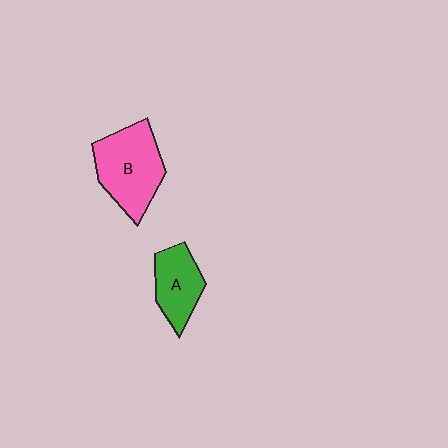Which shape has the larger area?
Shape B (pink).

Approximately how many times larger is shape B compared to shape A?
Approximately 1.5 times.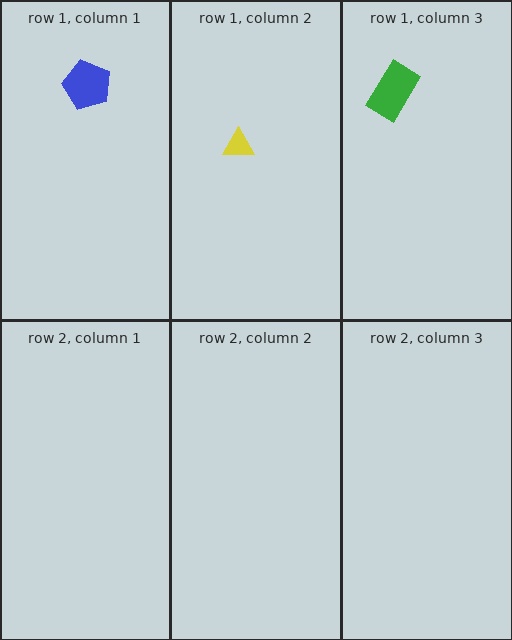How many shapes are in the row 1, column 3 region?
1.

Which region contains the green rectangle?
The row 1, column 3 region.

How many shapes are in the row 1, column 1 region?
1.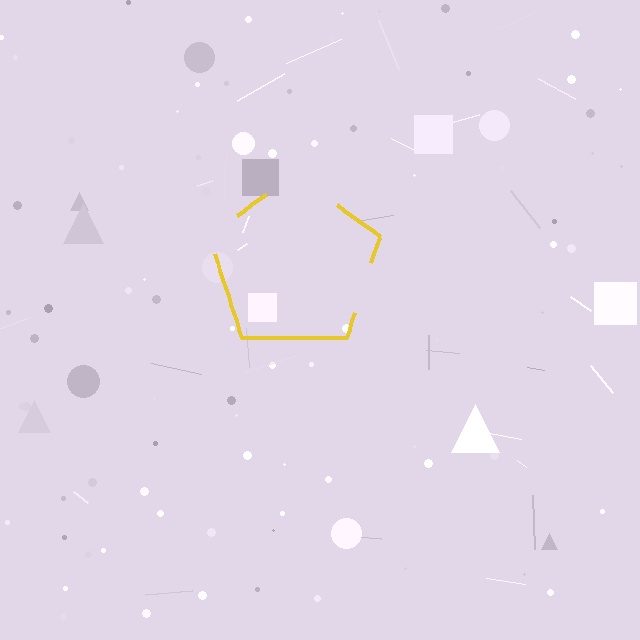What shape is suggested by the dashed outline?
The dashed outline suggests a pentagon.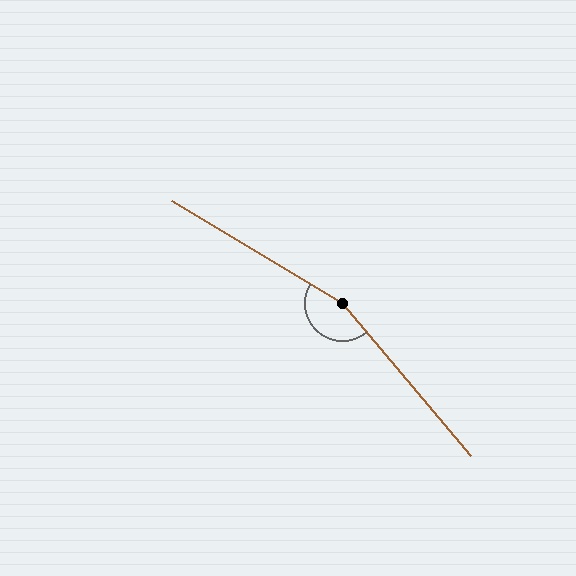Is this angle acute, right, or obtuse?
It is obtuse.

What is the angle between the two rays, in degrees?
Approximately 161 degrees.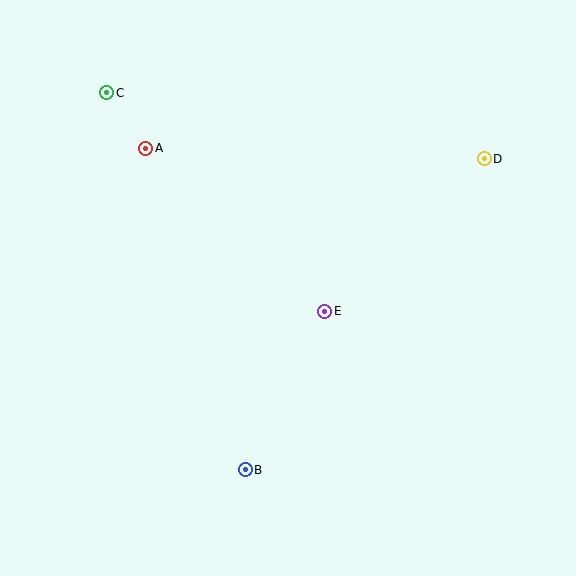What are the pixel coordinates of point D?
Point D is at (484, 159).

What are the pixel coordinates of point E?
Point E is at (325, 311).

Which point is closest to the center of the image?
Point E at (325, 311) is closest to the center.